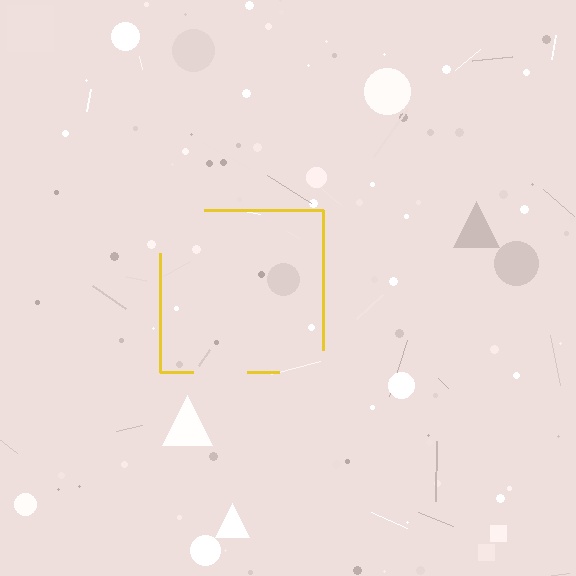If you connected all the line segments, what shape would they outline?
They would outline a square.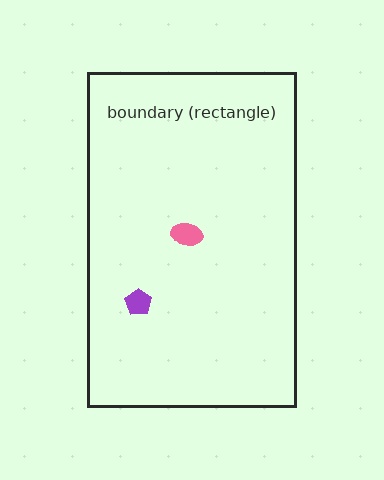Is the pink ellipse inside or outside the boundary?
Inside.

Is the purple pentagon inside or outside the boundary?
Inside.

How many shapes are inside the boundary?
2 inside, 0 outside.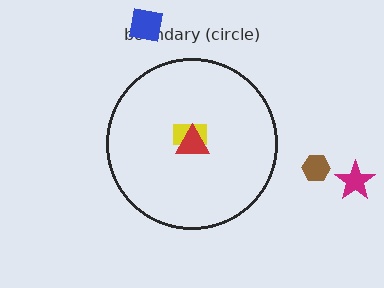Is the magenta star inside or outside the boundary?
Outside.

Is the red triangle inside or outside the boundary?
Inside.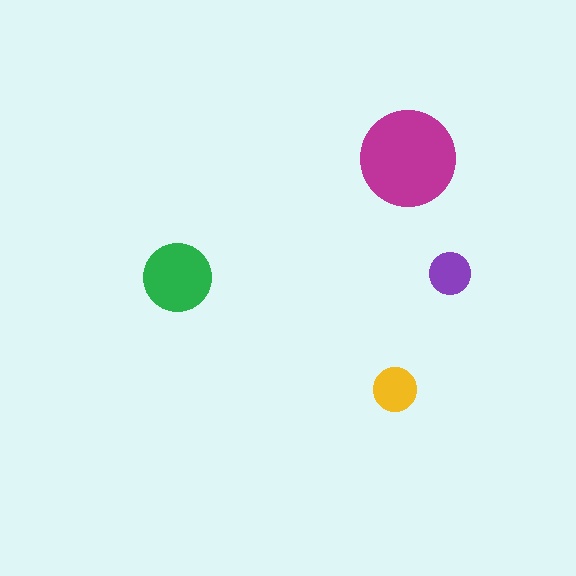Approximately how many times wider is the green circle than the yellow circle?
About 1.5 times wider.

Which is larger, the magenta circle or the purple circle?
The magenta one.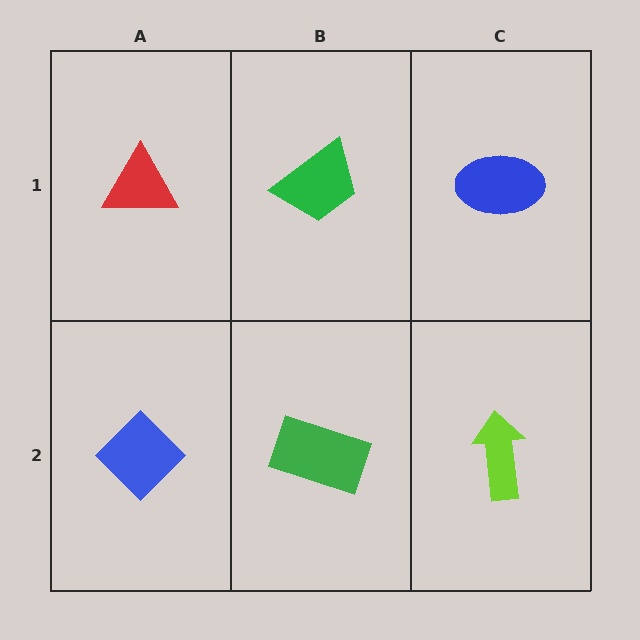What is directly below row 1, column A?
A blue diamond.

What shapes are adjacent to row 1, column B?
A green rectangle (row 2, column B), a red triangle (row 1, column A), a blue ellipse (row 1, column C).